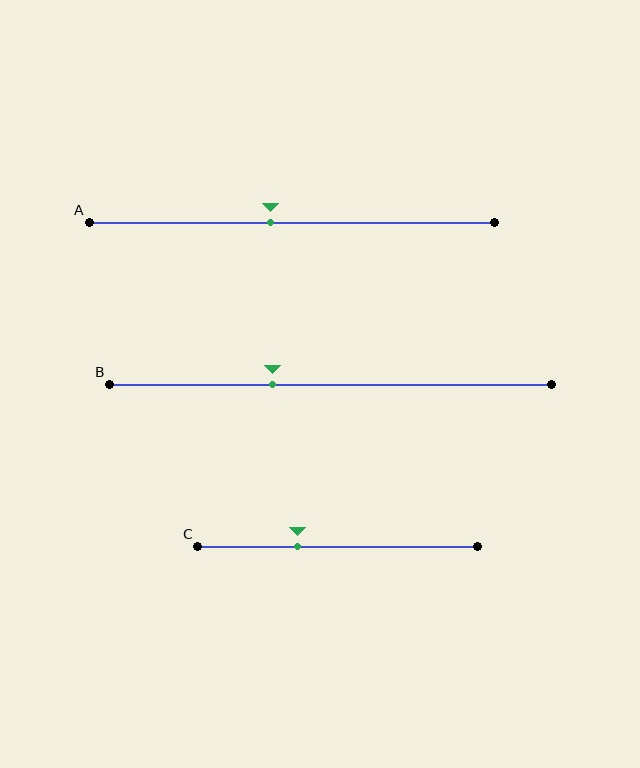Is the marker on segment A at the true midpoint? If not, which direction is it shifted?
No, the marker on segment A is shifted to the left by about 5% of the segment length.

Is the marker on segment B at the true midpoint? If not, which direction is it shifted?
No, the marker on segment B is shifted to the left by about 13% of the segment length.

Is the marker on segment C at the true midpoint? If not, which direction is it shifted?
No, the marker on segment C is shifted to the left by about 14% of the segment length.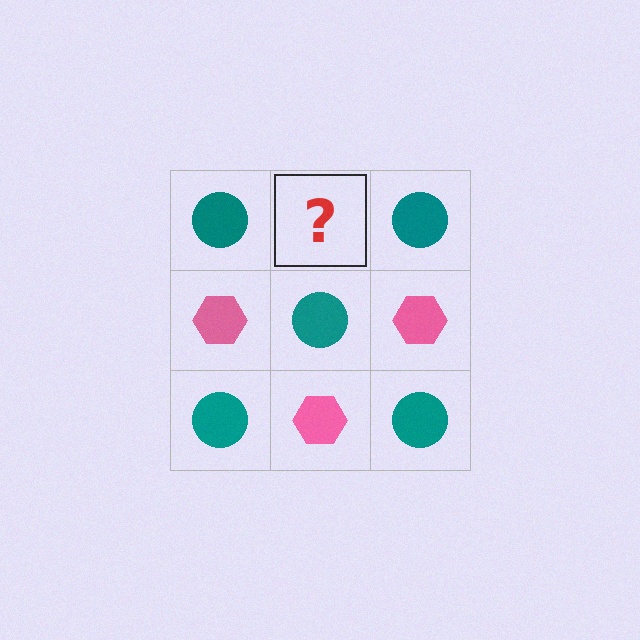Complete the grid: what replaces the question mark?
The question mark should be replaced with a pink hexagon.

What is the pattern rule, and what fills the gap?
The rule is that it alternates teal circle and pink hexagon in a checkerboard pattern. The gap should be filled with a pink hexagon.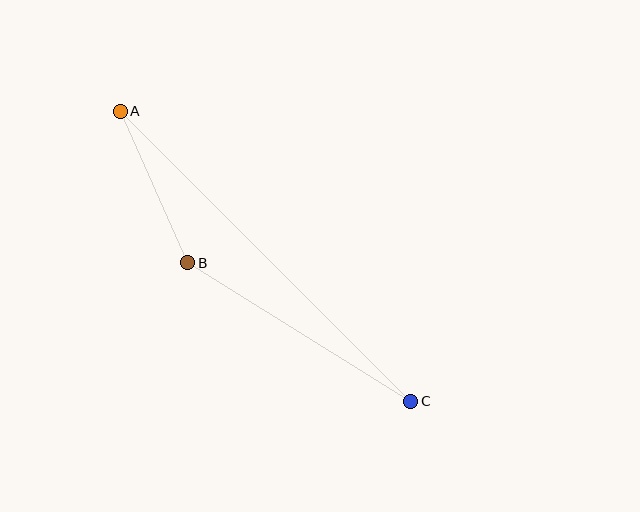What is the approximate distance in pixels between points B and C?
The distance between B and C is approximately 262 pixels.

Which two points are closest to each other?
Points A and B are closest to each other.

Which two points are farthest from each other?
Points A and C are farthest from each other.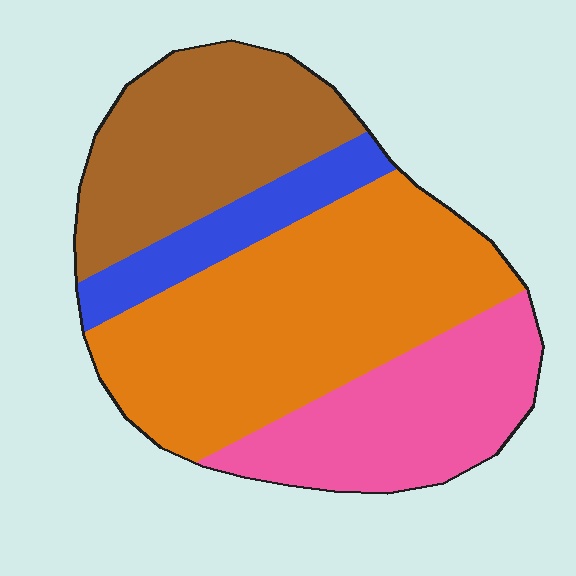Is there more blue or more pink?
Pink.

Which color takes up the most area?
Orange, at roughly 40%.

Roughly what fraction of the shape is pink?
Pink covers roughly 25% of the shape.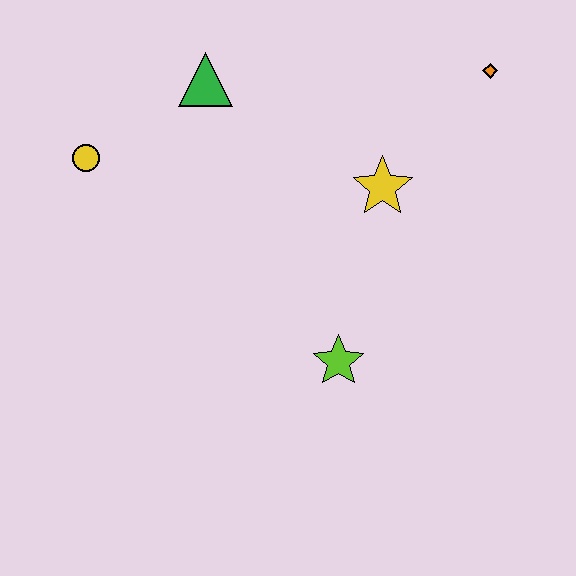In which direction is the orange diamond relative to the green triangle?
The orange diamond is to the right of the green triangle.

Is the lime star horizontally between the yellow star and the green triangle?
Yes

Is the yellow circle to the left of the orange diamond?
Yes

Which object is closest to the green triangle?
The yellow circle is closest to the green triangle.